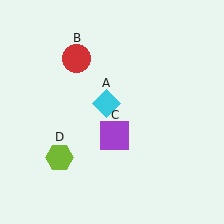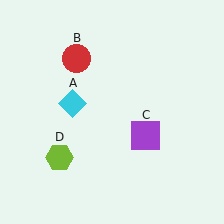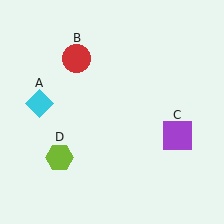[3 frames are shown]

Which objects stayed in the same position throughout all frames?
Red circle (object B) and lime hexagon (object D) remained stationary.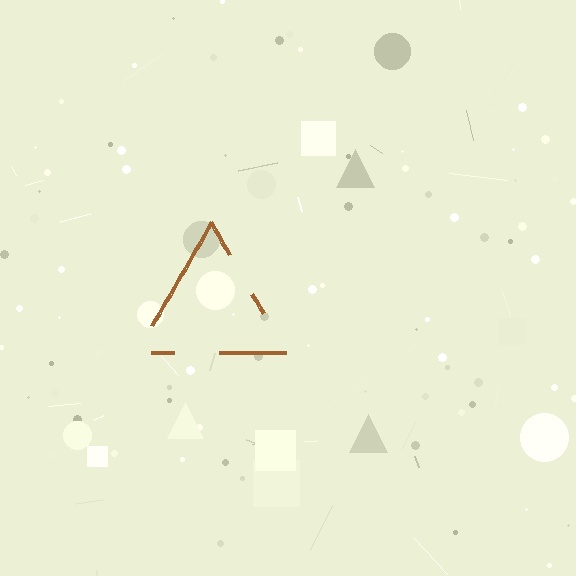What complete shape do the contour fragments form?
The contour fragments form a triangle.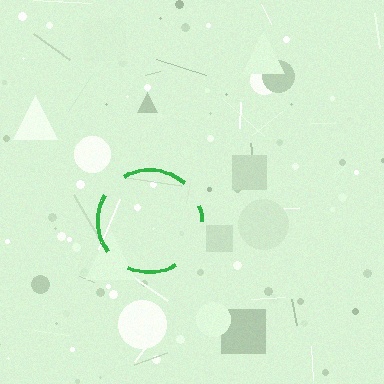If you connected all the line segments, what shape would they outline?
They would outline a circle.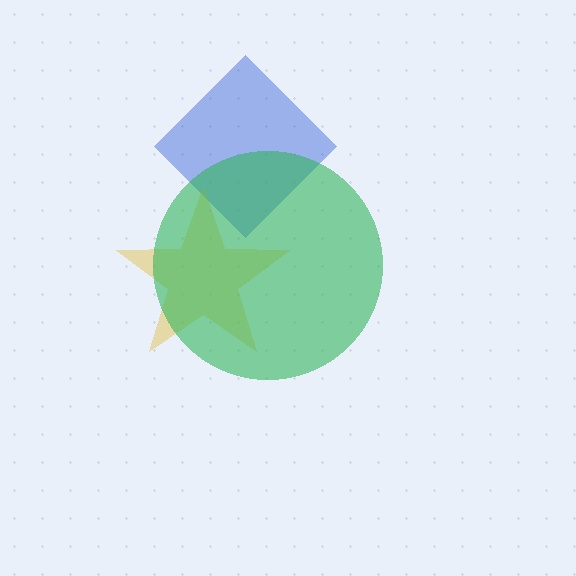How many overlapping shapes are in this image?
There are 3 overlapping shapes in the image.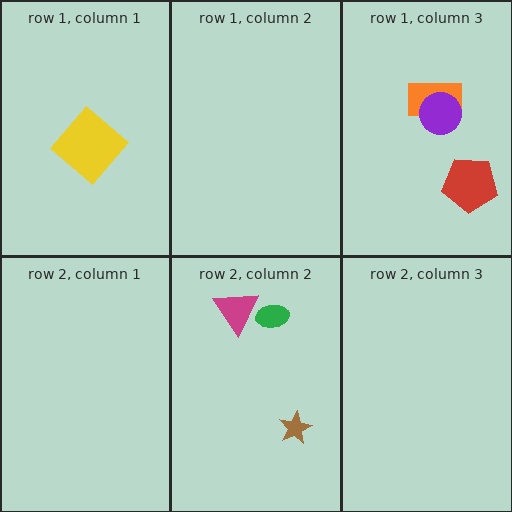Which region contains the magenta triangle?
The row 2, column 2 region.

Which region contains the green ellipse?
The row 2, column 2 region.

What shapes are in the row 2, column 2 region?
The magenta triangle, the green ellipse, the brown star.